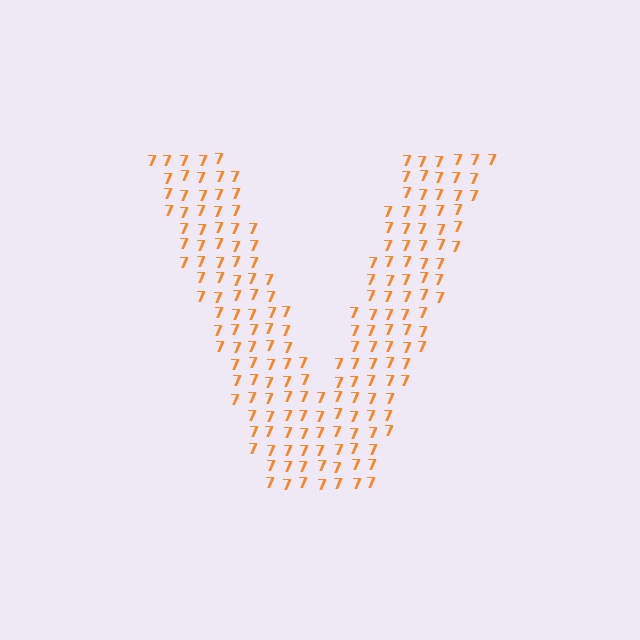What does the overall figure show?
The overall figure shows the letter V.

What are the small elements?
The small elements are digit 7's.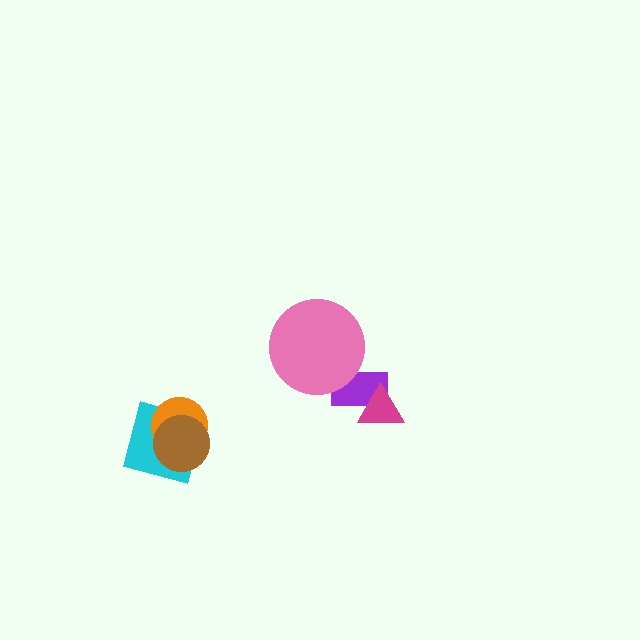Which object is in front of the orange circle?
The brown circle is in front of the orange circle.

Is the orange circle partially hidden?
Yes, it is partially covered by another shape.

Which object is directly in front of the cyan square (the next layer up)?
The orange circle is directly in front of the cyan square.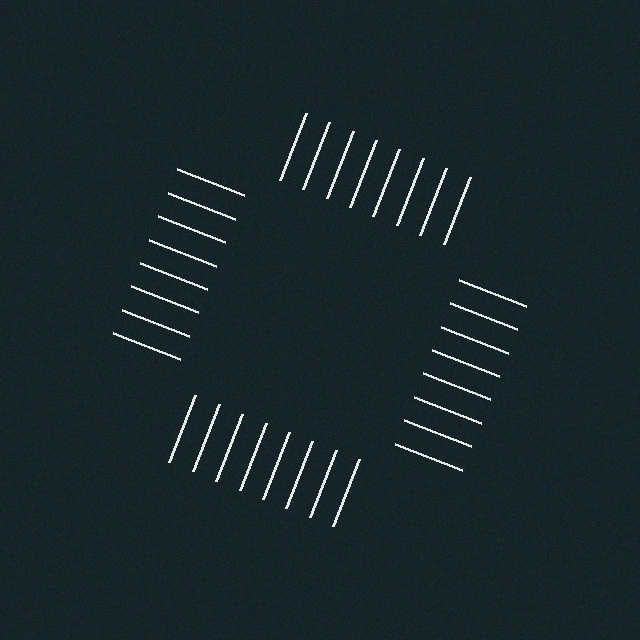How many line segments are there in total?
32 — 8 along each of the 4 edges.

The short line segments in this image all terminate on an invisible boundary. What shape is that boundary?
An illusory square — the line segments terminate on its edges but no continuous stroke is drawn.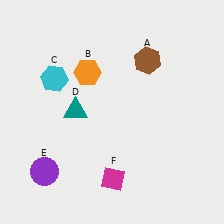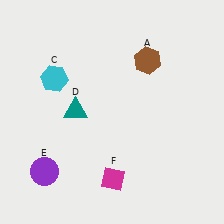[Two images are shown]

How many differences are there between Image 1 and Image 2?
There is 1 difference between the two images.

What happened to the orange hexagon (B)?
The orange hexagon (B) was removed in Image 2. It was in the top-left area of Image 1.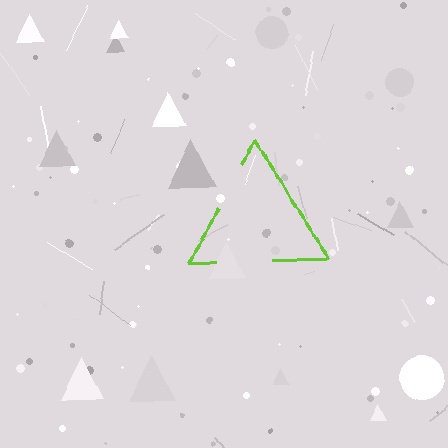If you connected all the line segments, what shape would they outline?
They would outline a triangle.